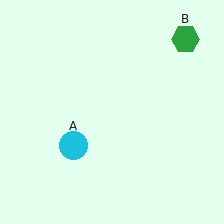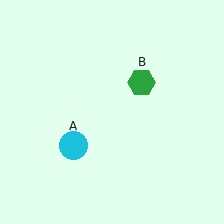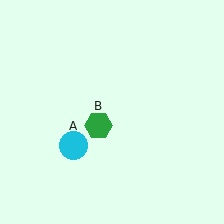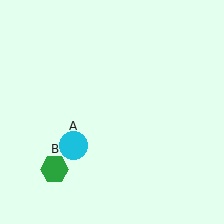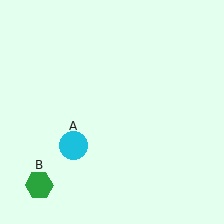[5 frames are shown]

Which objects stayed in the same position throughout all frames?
Cyan circle (object A) remained stationary.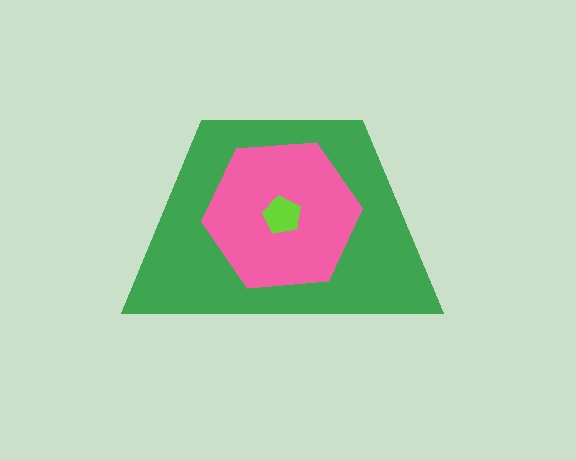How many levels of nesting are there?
3.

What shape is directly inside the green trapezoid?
The pink hexagon.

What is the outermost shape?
The green trapezoid.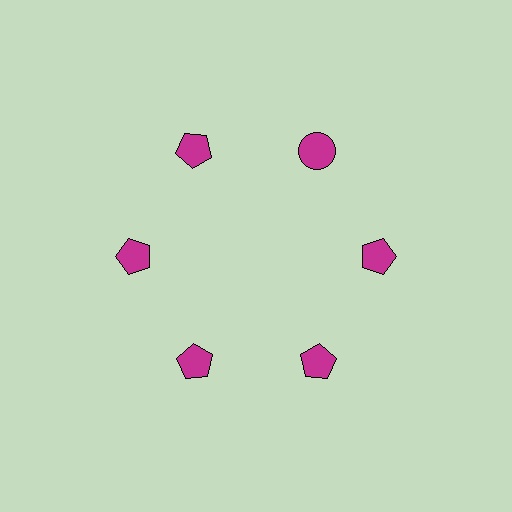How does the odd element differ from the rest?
It has a different shape: circle instead of pentagon.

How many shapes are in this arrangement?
There are 6 shapes arranged in a ring pattern.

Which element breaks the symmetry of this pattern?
The magenta circle at roughly the 1 o'clock position breaks the symmetry. All other shapes are magenta pentagons.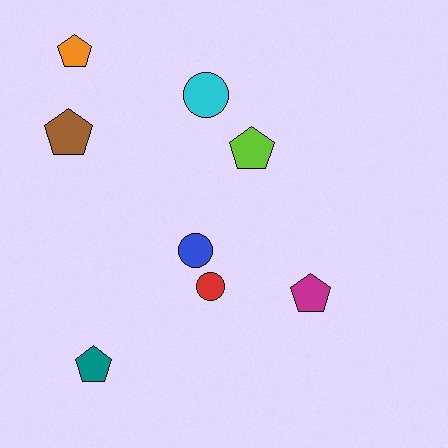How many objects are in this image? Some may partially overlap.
There are 8 objects.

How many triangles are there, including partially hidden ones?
There are no triangles.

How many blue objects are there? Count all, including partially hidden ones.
There is 1 blue object.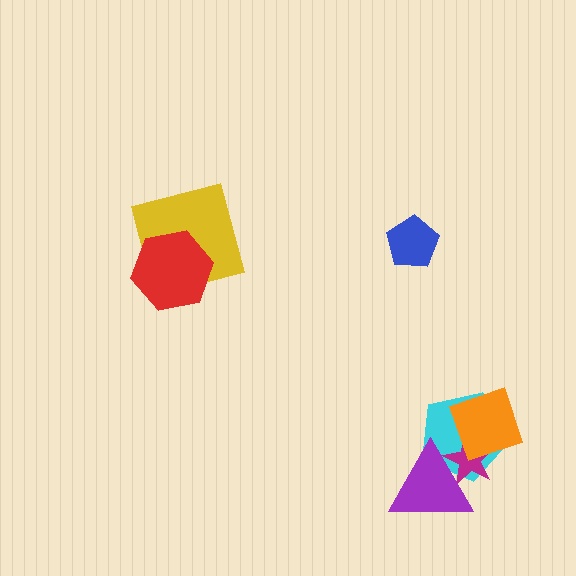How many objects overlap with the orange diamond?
2 objects overlap with the orange diamond.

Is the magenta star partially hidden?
Yes, it is partially covered by another shape.